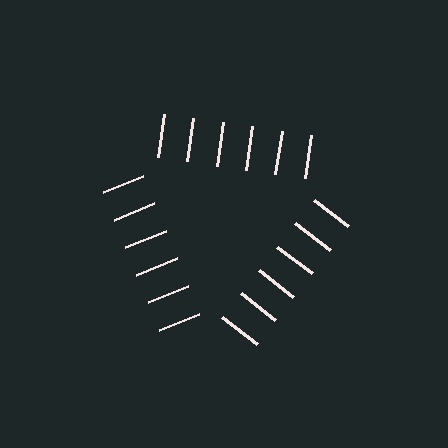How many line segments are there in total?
18 — 6 along each of the 3 edges.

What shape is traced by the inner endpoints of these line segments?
An illusory triangle — the line segments terminate on its edges but no continuous stroke is drawn.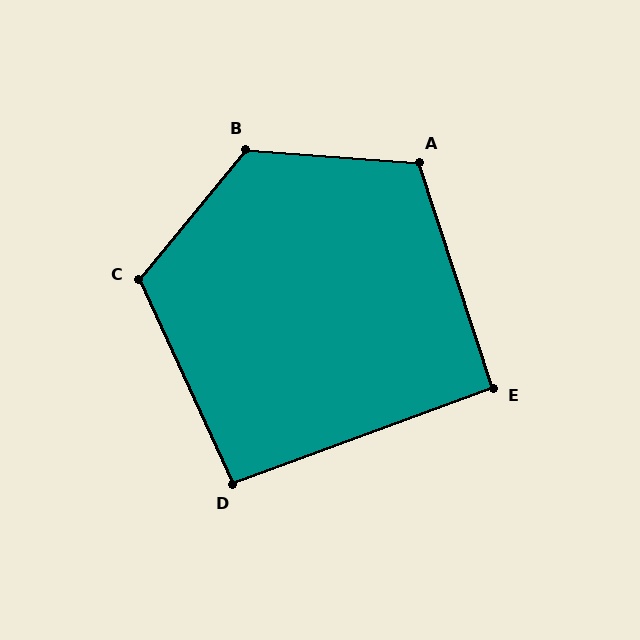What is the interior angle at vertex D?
Approximately 94 degrees (approximately right).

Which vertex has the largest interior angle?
B, at approximately 125 degrees.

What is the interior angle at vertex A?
Approximately 112 degrees (obtuse).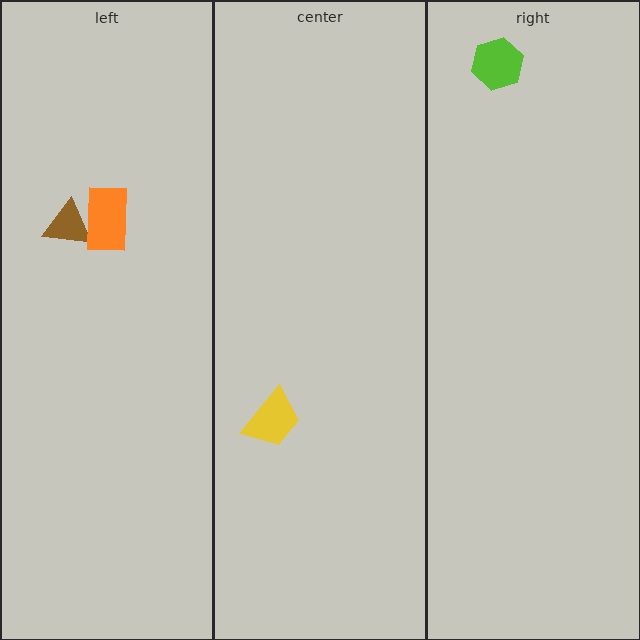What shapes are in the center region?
The yellow trapezoid.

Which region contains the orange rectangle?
The left region.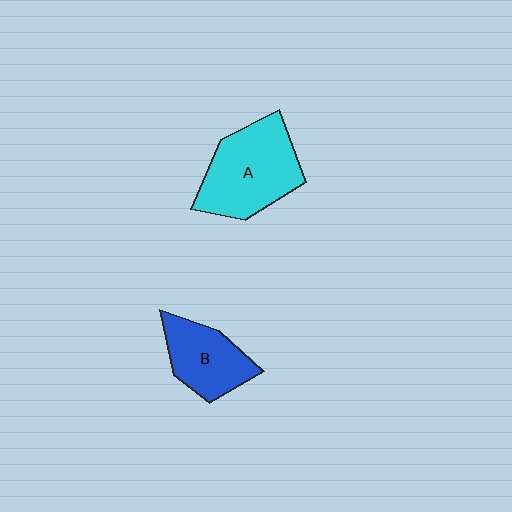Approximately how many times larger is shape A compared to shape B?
Approximately 1.5 times.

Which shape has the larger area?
Shape A (cyan).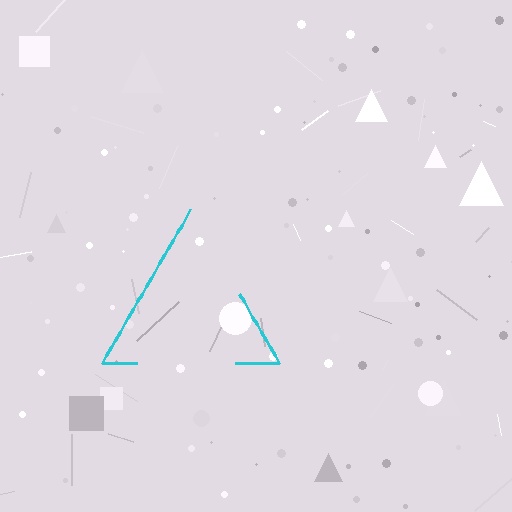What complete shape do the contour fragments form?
The contour fragments form a triangle.